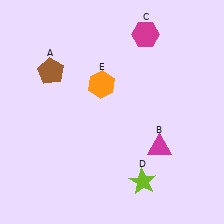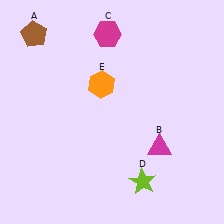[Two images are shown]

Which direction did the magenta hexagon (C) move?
The magenta hexagon (C) moved left.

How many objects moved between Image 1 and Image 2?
2 objects moved between the two images.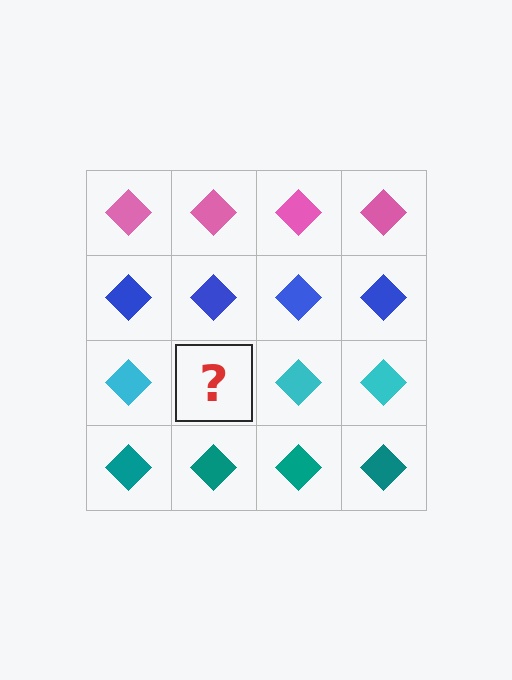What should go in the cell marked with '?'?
The missing cell should contain a cyan diamond.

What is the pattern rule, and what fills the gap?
The rule is that each row has a consistent color. The gap should be filled with a cyan diamond.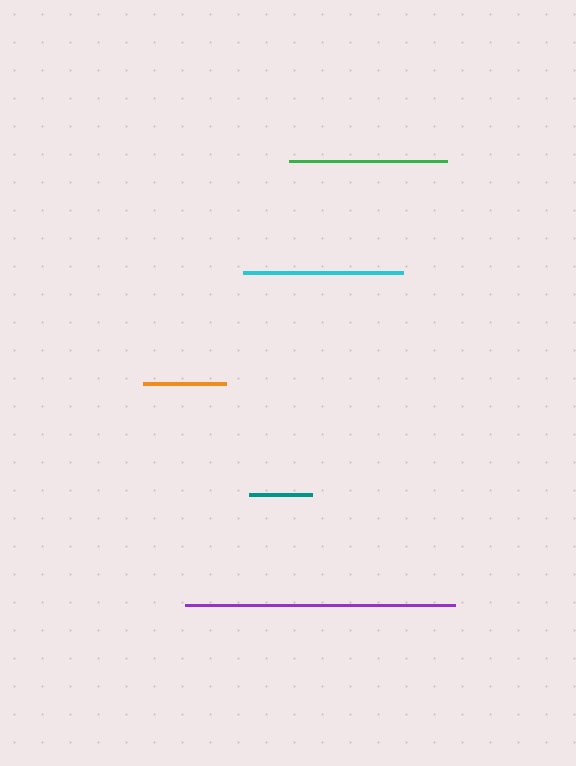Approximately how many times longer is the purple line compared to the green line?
The purple line is approximately 1.7 times the length of the green line.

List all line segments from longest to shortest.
From longest to shortest: purple, cyan, green, orange, teal.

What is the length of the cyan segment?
The cyan segment is approximately 160 pixels long.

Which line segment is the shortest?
The teal line is the shortest at approximately 64 pixels.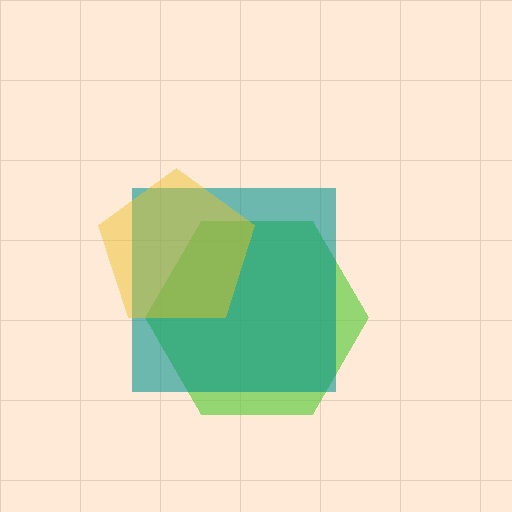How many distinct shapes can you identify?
There are 3 distinct shapes: a lime hexagon, a teal square, a yellow pentagon.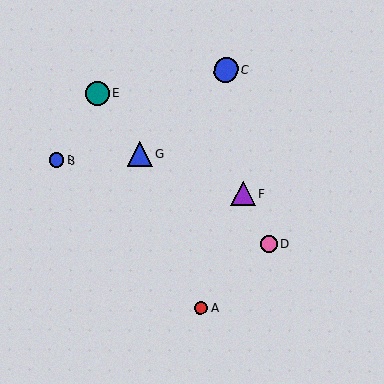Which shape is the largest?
The blue triangle (labeled G) is the largest.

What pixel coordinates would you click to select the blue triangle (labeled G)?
Click at (140, 154) to select the blue triangle G.